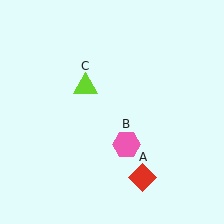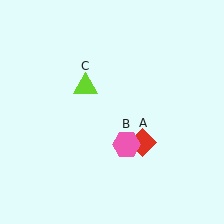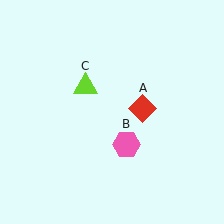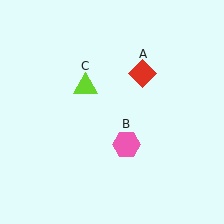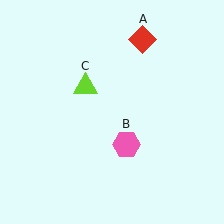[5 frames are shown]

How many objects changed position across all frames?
1 object changed position: red diamond (object A).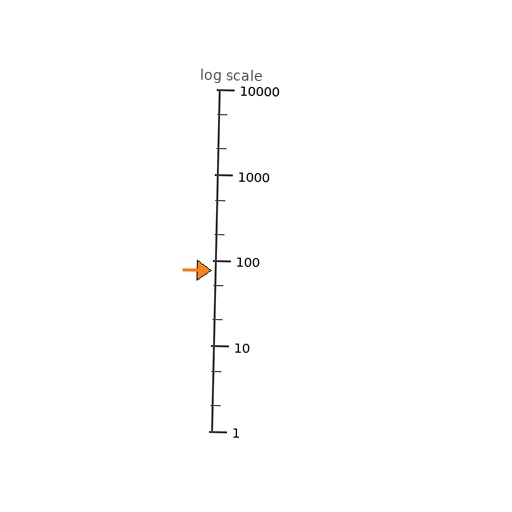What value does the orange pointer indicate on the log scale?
The pointer indicates approximately 76.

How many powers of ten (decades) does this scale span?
The scale spans 4 decades, from 1 to 10000.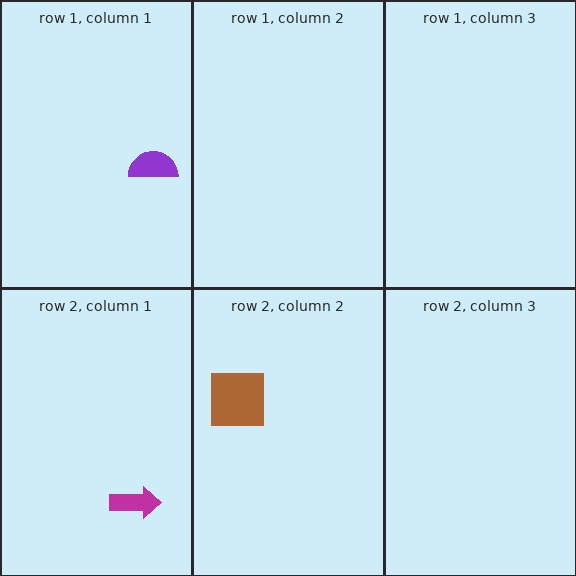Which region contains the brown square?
The row 2, column 2 region.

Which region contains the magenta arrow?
The row 2, column 1 region.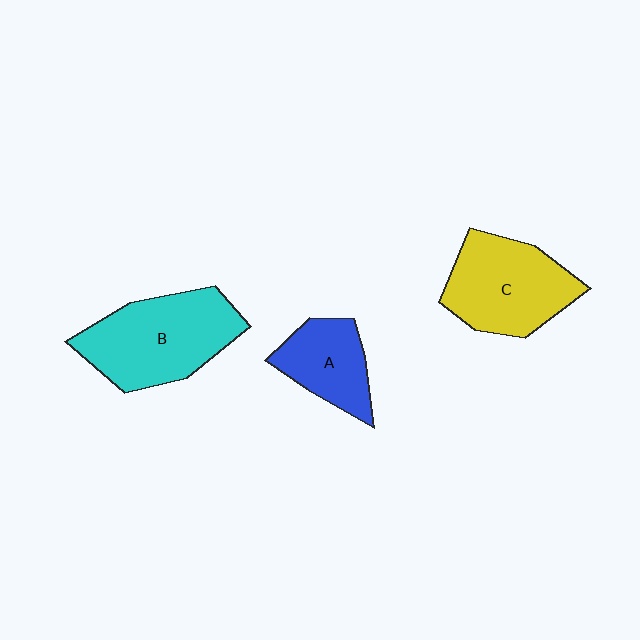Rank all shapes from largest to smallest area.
From largest to smallest: B (cyan), C (yellow), A (blue).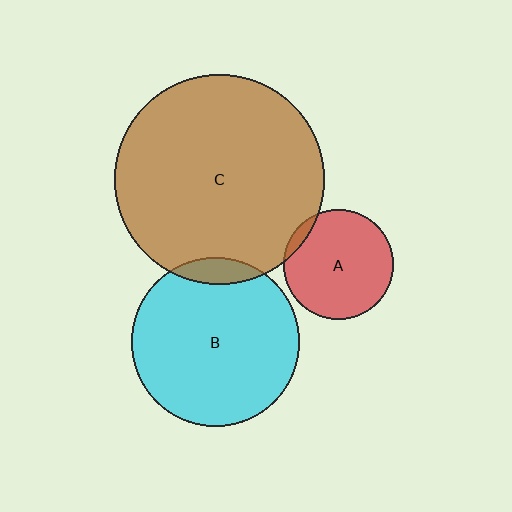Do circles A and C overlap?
Yes.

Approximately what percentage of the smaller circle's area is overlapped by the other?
Approximately 5%.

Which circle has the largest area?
Circle C (brown).